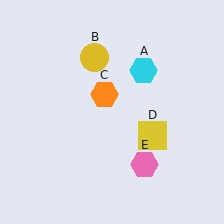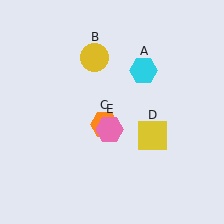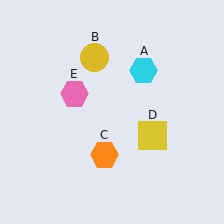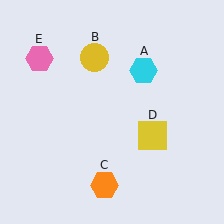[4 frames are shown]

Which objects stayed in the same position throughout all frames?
Cyan hexagon (object A) and yellow circle (object B) and yellow square (object D) remained stationary.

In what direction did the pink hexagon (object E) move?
The pink hexagon (object E) moved up and to the left.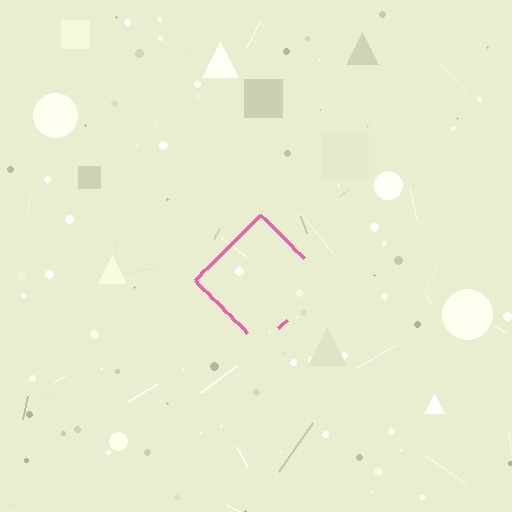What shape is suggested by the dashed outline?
The dashed outline suggests a diamond.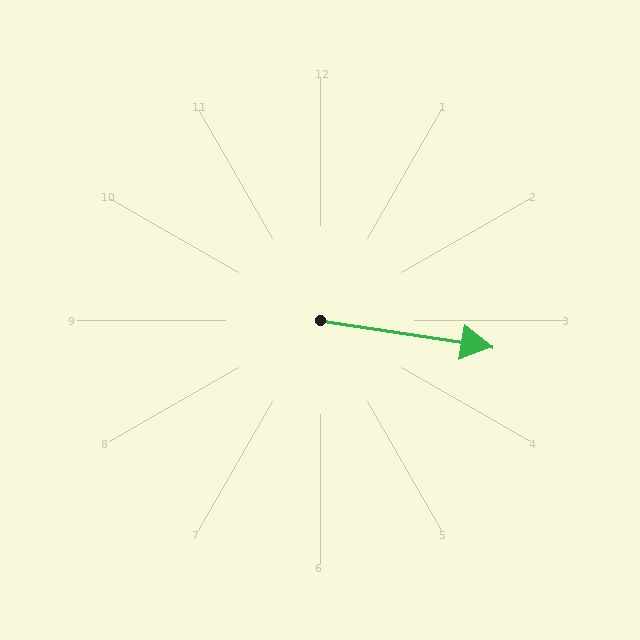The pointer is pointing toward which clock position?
Roughly 3 o'clock.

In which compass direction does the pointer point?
East.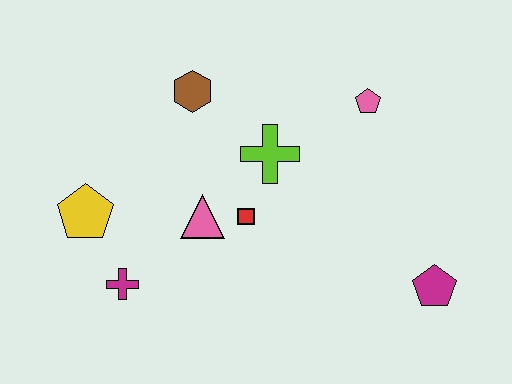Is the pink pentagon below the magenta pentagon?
No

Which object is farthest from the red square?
The magenta pentagon is farthest from the red square.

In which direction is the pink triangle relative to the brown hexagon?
The pink triangle is below the brown hexagon.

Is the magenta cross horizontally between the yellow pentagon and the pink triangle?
Yes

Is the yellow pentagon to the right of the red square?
No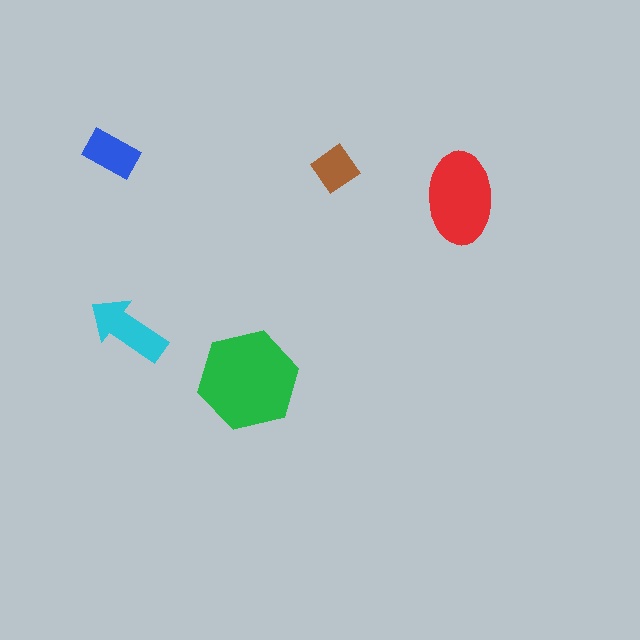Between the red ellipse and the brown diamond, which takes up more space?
The red ellipse.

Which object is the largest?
The green hexagon.